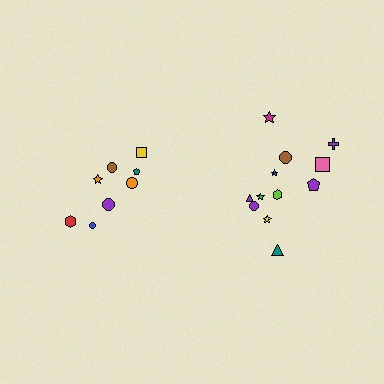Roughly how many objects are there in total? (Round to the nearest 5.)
Roughly 20 objects in total.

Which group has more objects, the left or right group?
The right group.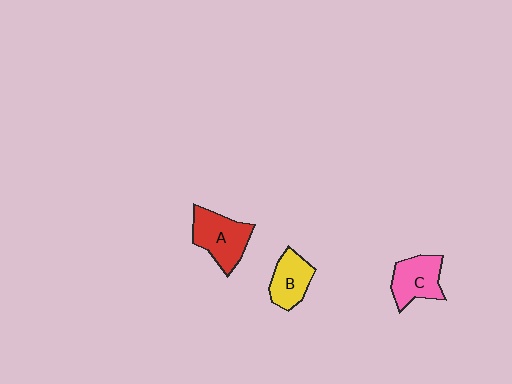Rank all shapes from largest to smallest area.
From largest to smallest: A (red), C (pink), B (yellow).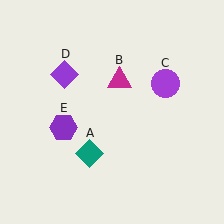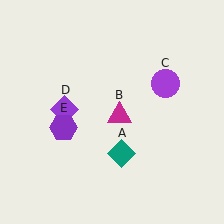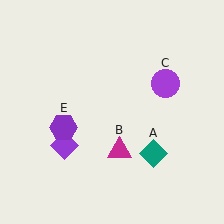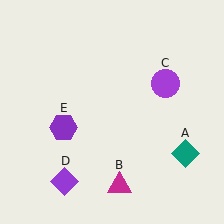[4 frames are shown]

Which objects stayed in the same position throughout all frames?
Purple circle (object C) and purple hexagon (object E) remained stationary.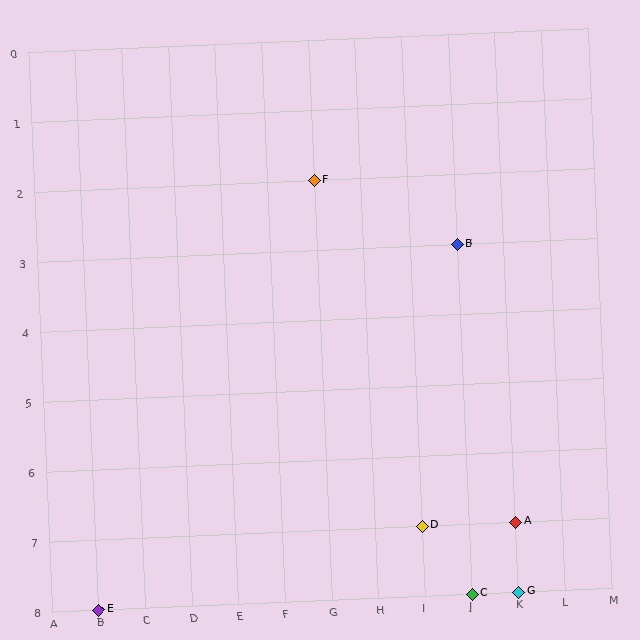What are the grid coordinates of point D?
Point D is at grid coordinates (I, 7).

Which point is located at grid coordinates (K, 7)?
Point A is at (K, 7).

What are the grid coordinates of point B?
Point B is at grid coordinates (J, 3).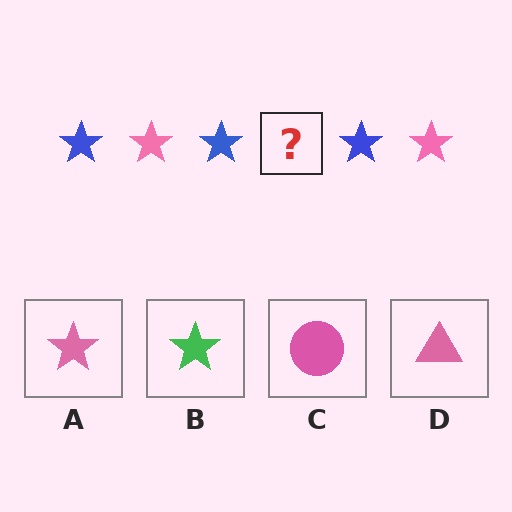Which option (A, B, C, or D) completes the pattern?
A.